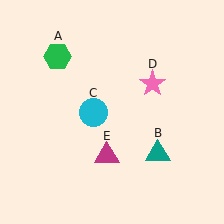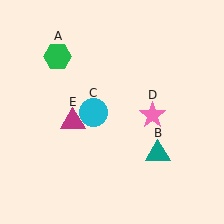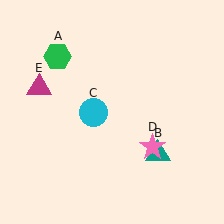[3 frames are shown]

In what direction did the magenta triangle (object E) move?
The magenta triangle (object E) moved up and to the left.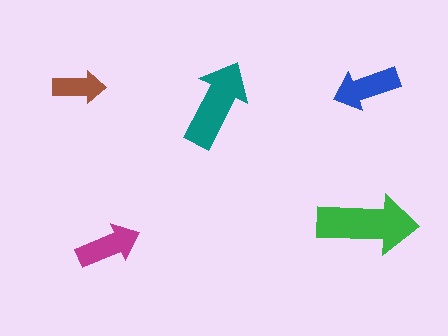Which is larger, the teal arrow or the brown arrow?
The teal one.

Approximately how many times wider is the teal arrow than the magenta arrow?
About 1.5 times wider.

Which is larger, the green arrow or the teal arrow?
The green one.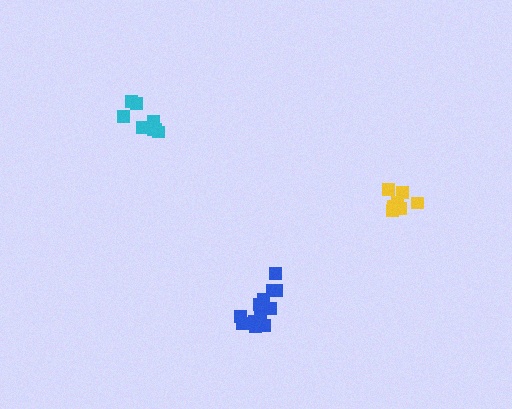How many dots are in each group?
Group 1: 8 dots, Group 2: 7 dots, Group 3: 12 dots (27 total).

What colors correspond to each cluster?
The clusters are colored: cyan, yellow, blue.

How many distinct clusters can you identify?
There are 3 distinct clusters.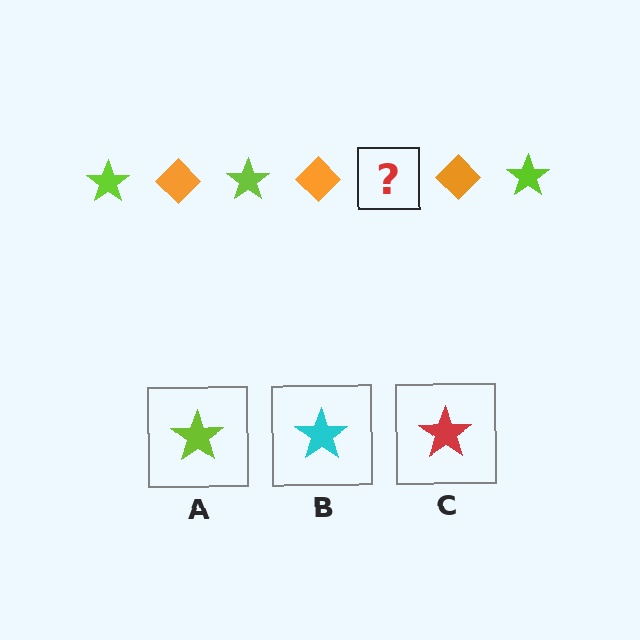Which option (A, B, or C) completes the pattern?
A.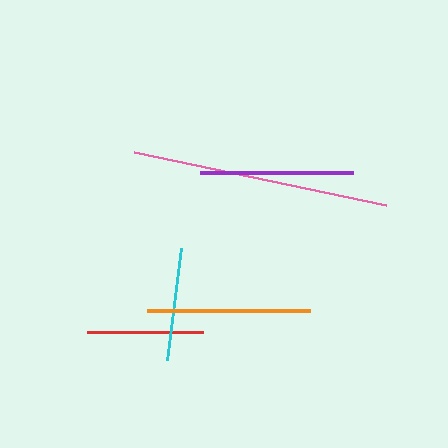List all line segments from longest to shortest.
From longest to shortest: pink, orange, purple, red, cyan.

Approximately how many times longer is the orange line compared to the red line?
The orange line is approximately 1.4 times the length of the red line.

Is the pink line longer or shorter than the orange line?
The pink line is longer than the orange line.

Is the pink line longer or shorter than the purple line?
The pink line is longer than the purple line.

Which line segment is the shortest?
The cyan line is the shortest at approximately 113 pixels.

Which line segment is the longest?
The pink line is the longest at approximately 258 pixels.